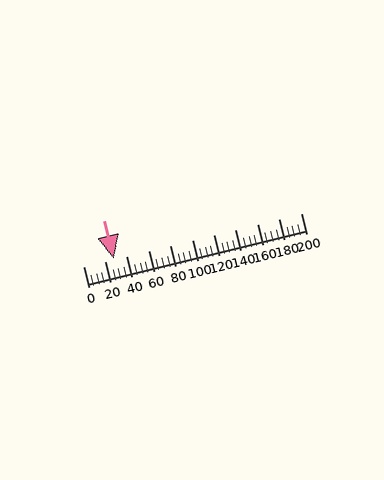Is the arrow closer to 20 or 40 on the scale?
The arrow is closer to 20.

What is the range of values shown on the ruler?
The ruler shows values from 0 to 200.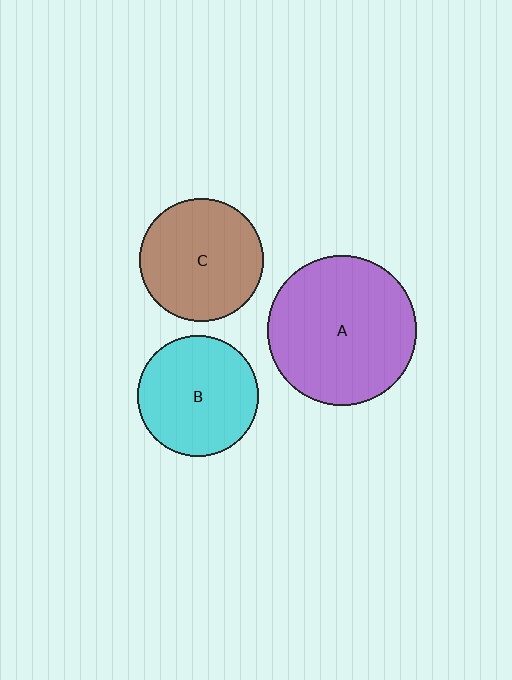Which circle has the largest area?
Circle A (purple).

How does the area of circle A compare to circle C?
Approximately 1.5 times.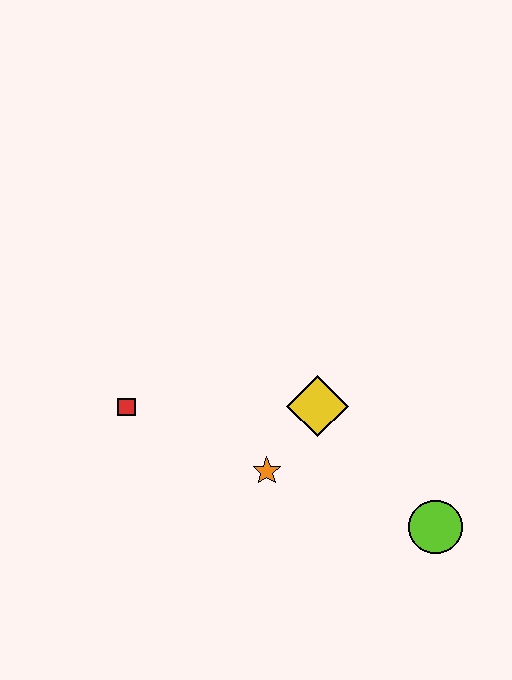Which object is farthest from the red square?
The lime circle is farthest from the red square.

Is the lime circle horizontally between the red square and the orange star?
No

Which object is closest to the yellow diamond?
The orange star is closest to the yellow diamond.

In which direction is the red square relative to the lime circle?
The red square is to the left of the lime circle.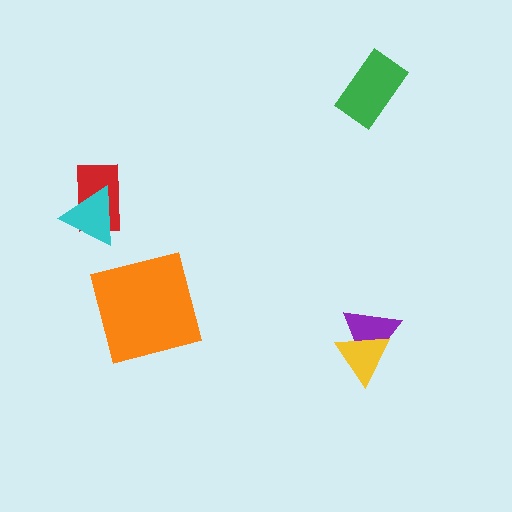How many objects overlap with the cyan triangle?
1 object overlaps with the cyan triangle.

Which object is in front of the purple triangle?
The yellow triangle is in front of the purple triangle.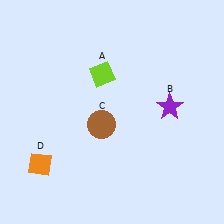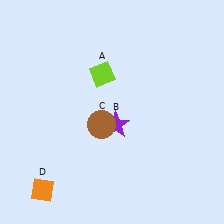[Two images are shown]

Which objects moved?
The objects that moved are: the purple star (B), the orange diamond (D).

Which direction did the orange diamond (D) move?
The orange diamond (D) moved down.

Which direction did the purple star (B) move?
The purple star (B) moved left.